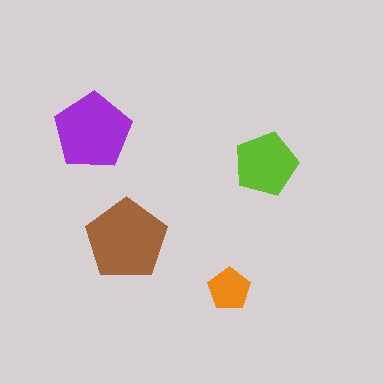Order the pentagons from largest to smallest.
the brown one, the purple one, the lime one, the orange one.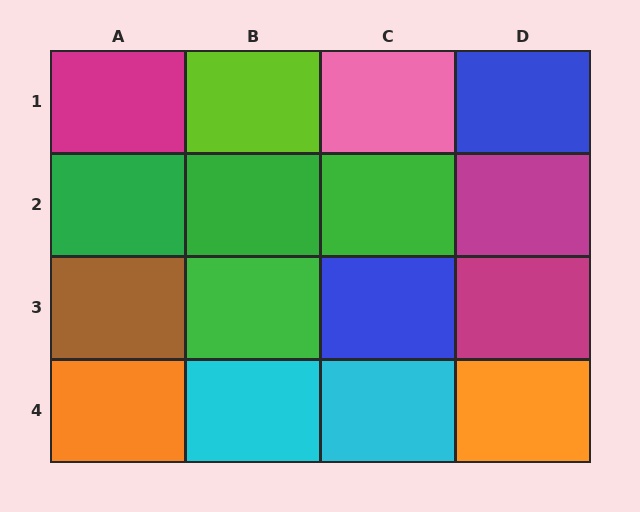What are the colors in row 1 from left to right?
Magenta, lime, pink, blue.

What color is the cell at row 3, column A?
Brown.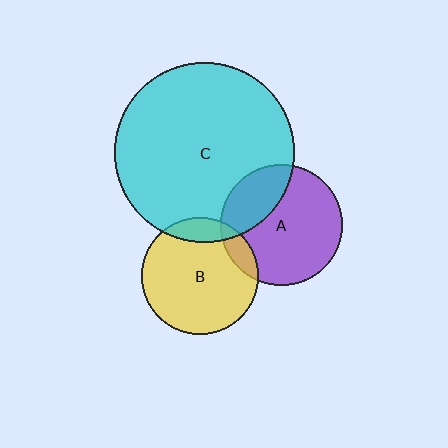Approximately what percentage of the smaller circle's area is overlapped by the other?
Approximately 30%.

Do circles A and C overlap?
Yes.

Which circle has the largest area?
Circle C (cyan).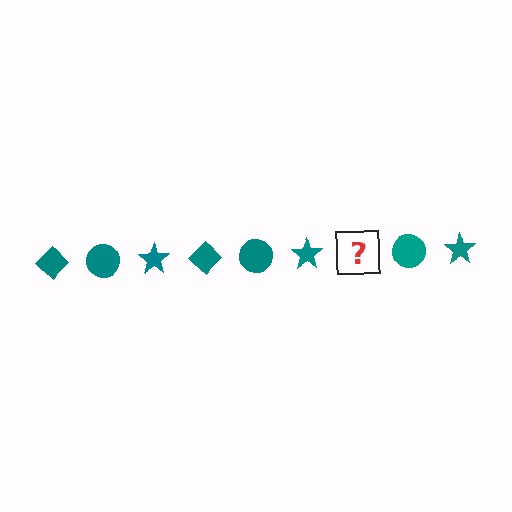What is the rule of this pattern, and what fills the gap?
The rule is that the pattern cycles through diamond, circle, star shapes in teal. The gap should be filled with a teal diamond.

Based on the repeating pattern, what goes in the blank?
The blank should be a teal diamond.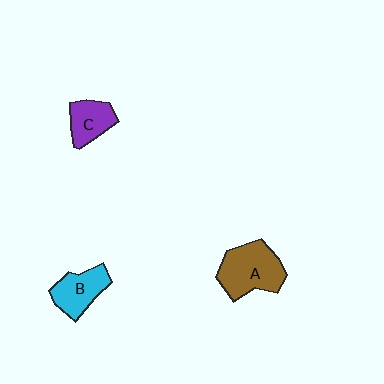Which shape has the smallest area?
Shape C (purple).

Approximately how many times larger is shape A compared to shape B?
Approximately 1.5 times.